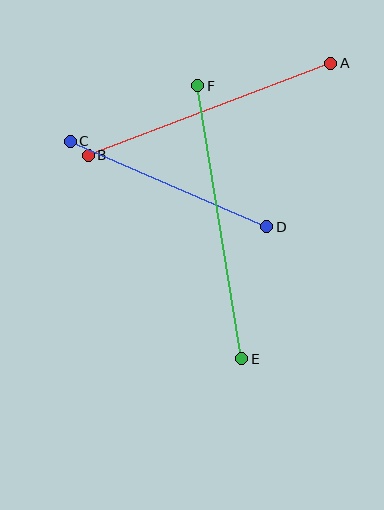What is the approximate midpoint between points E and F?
The midpoint is at approximately (220, 222) pixels.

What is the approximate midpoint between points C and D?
The midpoint is at approximately (169, 184) pixels.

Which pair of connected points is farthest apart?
Points E and F are farthest apart.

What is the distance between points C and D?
The distance is approximately 214 pixels.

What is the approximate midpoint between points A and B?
The midpoint is at approximately (209, 109) pixels.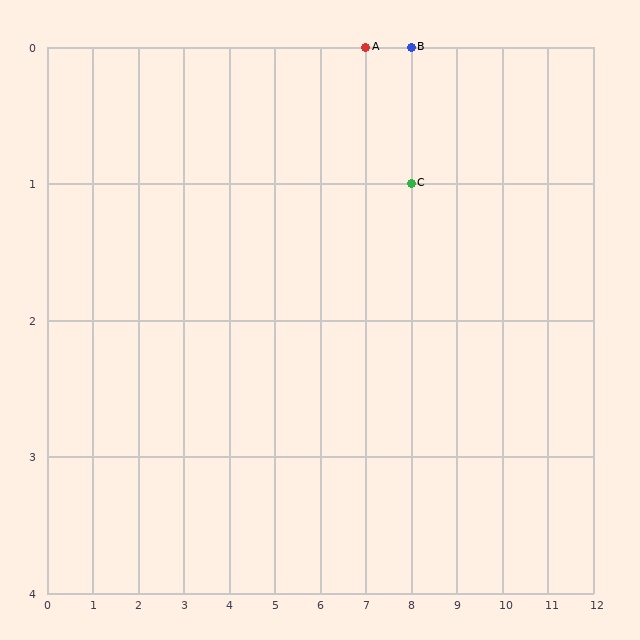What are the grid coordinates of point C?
Point C is at grid coordinates (8, 1).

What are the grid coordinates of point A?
Point A is at grid coordinates (7, 0).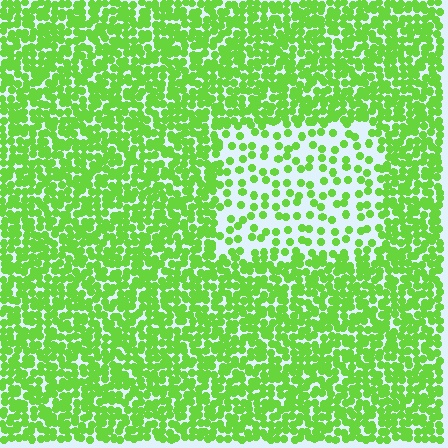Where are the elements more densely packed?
The elements are more densely packed outside the rectangle boundary.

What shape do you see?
I see a rectangle.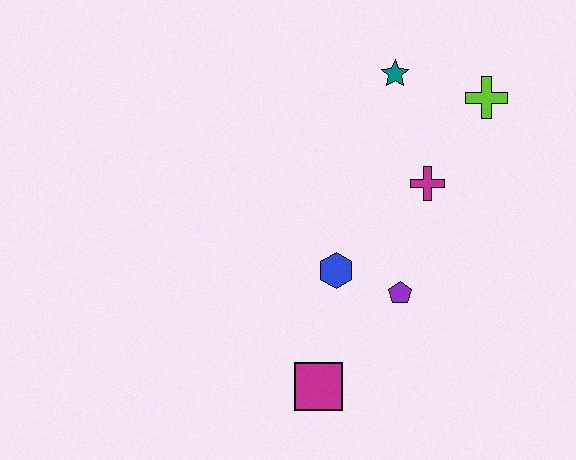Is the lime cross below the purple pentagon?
No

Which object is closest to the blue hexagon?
The purple pentagon is closest to the blue hexagon.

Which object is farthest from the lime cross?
The magenta square is farthest from the lime cross.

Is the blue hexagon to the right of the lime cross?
No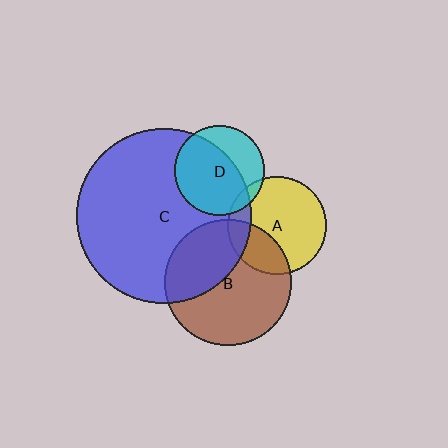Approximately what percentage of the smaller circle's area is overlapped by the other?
Approximately 65%.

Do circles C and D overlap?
Yes.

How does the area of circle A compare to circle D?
Approximately 1.2 times.